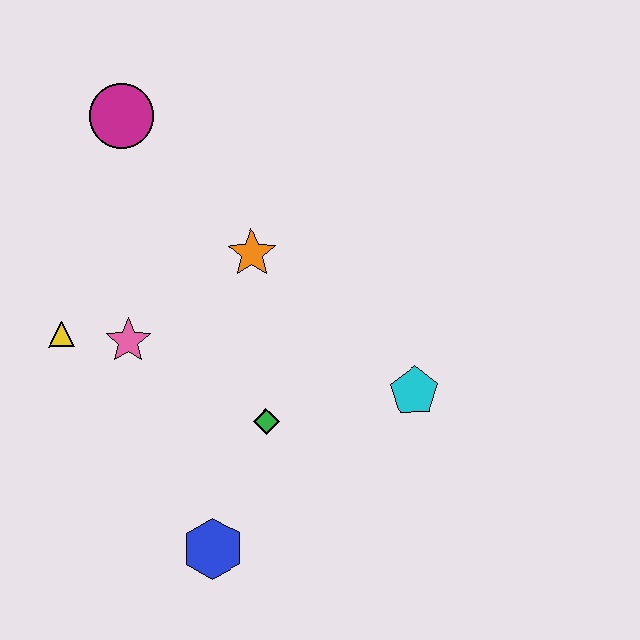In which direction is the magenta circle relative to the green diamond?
The magenta circle is above the green diamond.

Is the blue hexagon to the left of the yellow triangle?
No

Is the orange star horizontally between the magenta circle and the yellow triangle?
No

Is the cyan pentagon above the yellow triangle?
No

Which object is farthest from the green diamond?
The magenta circle is farthest from the green diamond.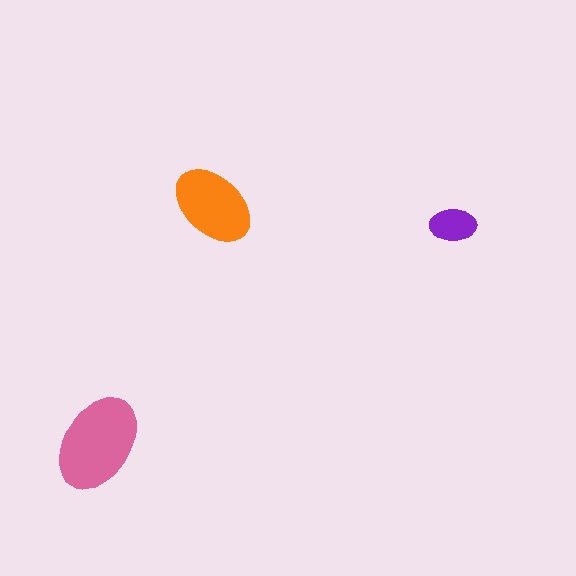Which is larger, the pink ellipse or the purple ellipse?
The pink one.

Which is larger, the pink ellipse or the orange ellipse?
The pink one.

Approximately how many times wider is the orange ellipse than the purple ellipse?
About 2 times wider.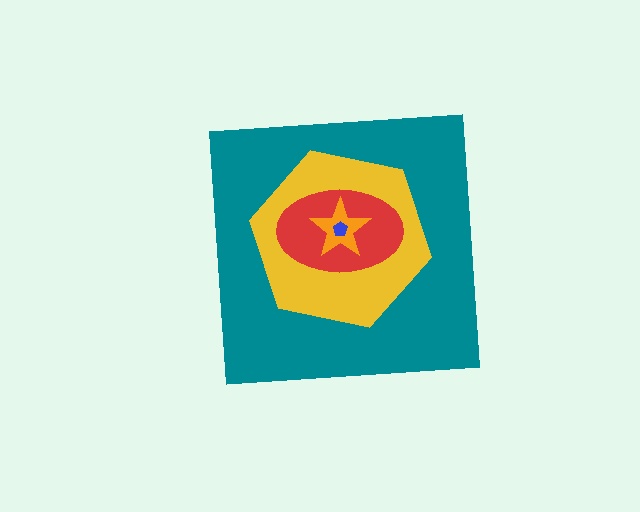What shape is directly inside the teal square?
The yellow hexagon.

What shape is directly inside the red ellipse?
The orange star.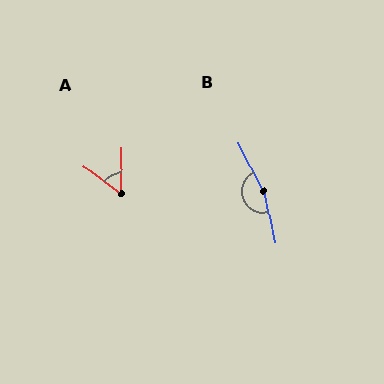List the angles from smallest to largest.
A (55°), B (165°).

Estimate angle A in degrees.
Approximately 55 degrees.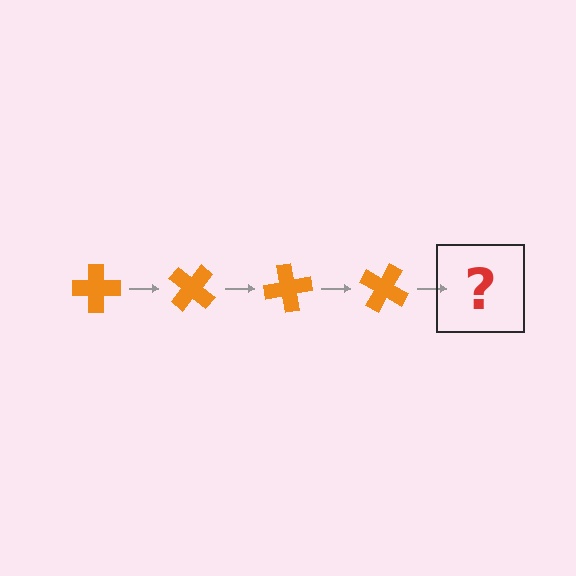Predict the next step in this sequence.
The next step is an orange cross rotated 160 degrees.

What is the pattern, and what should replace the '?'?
The pattern is that the cross rotates 40 degrees each step. The '?' should be an orange cross rotated 160 degrees.